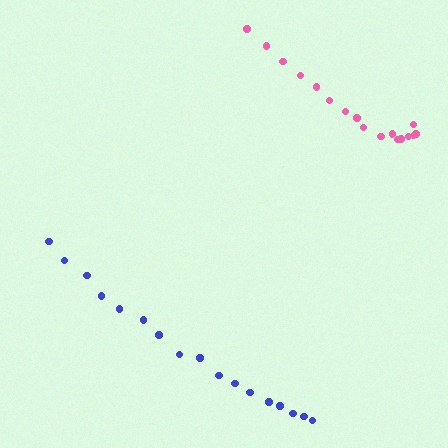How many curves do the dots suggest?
There are 2 distinct paths.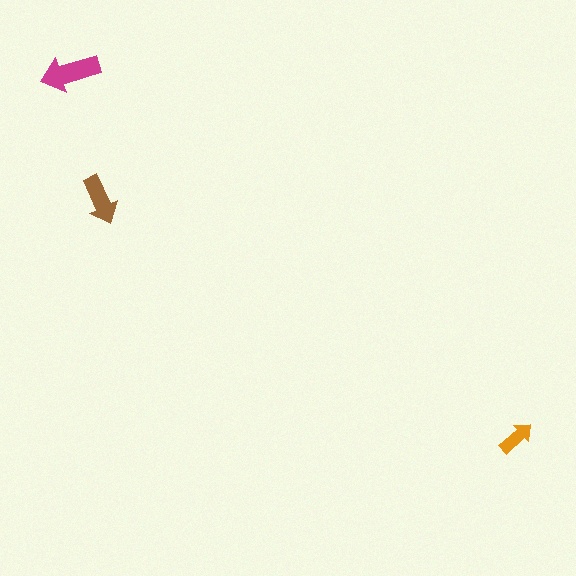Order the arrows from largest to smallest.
the magenta one, the brown one, the orange one.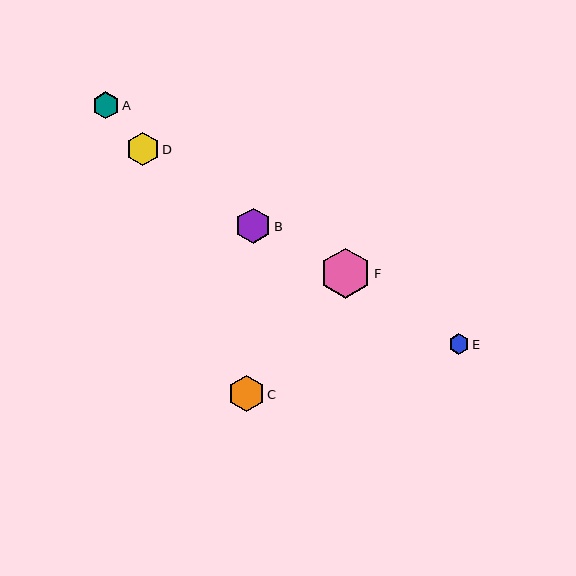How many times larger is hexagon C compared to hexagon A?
Hexagon C is approximately 1.3 times the size of hexagon A.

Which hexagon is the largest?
Hexagon F is the largest with a size of approximately 50 pixels.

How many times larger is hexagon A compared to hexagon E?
Hexagon A is approximately 1.3 times the size of hexagon E.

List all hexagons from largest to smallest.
From largest to smallest: F, C, B, D, A, E.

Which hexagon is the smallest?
Hexagon E is the smallest with a size of approximately 20 pixels.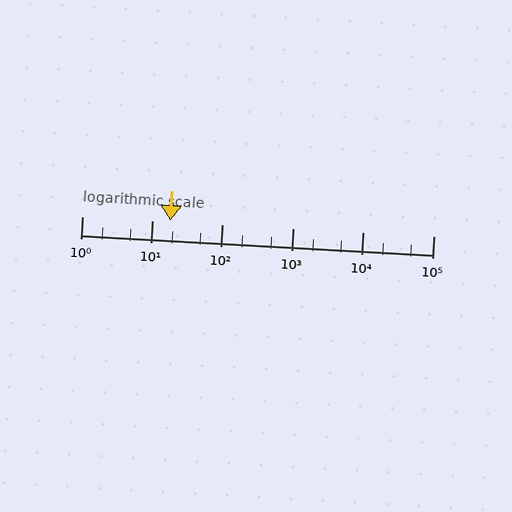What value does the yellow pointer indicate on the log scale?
The pointer indicates approximately 18.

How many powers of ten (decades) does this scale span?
The scale spans 5 decades, from 1 to 100000.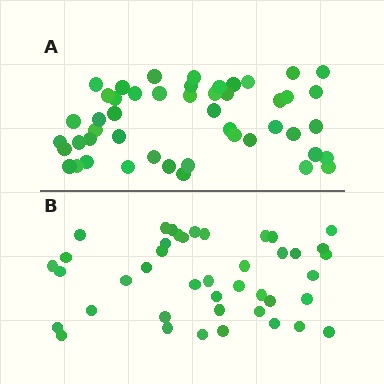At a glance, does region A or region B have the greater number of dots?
Region A (the top region) has more dots.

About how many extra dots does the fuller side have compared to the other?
Region A has about 6 more dots than region B.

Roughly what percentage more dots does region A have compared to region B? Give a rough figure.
About 15% more.